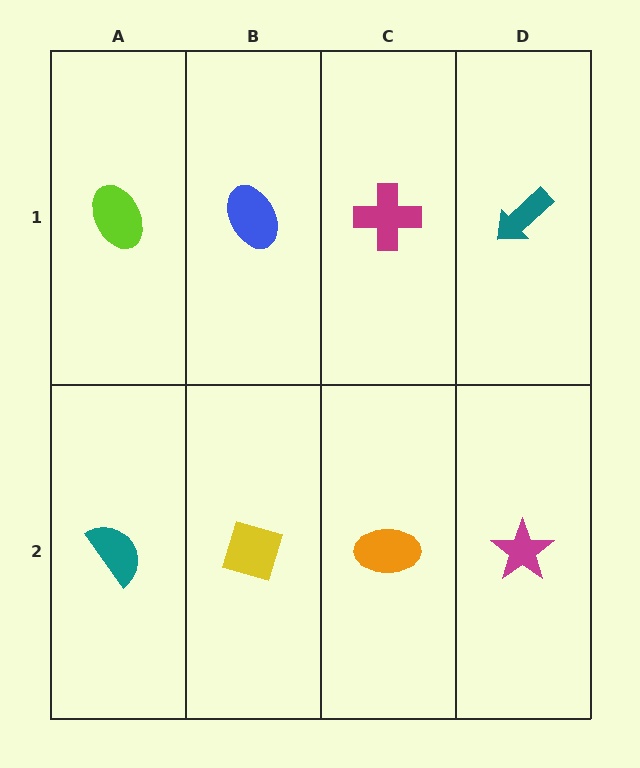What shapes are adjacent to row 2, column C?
A magenta cross (row 1, column C), a yellow diamond (row 2, column B), a magenta star (row 2, column D).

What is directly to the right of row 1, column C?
A teal arrow.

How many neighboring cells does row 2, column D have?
2.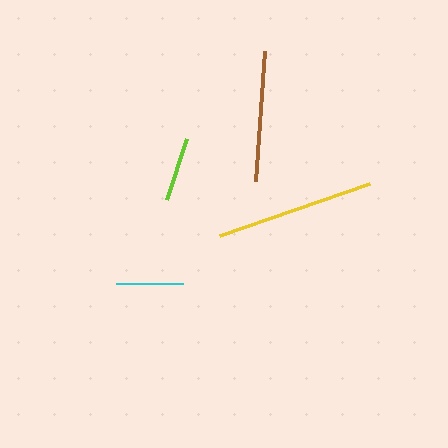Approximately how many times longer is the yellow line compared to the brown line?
The yellow line is approximately 1.2 times the length of the brown line.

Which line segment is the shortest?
The lime line is the shortest at approximately 64 pixels.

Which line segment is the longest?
The yellow line is the longest at approximately 159 pixels.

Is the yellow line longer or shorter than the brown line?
The yellow line is longer than the brown line.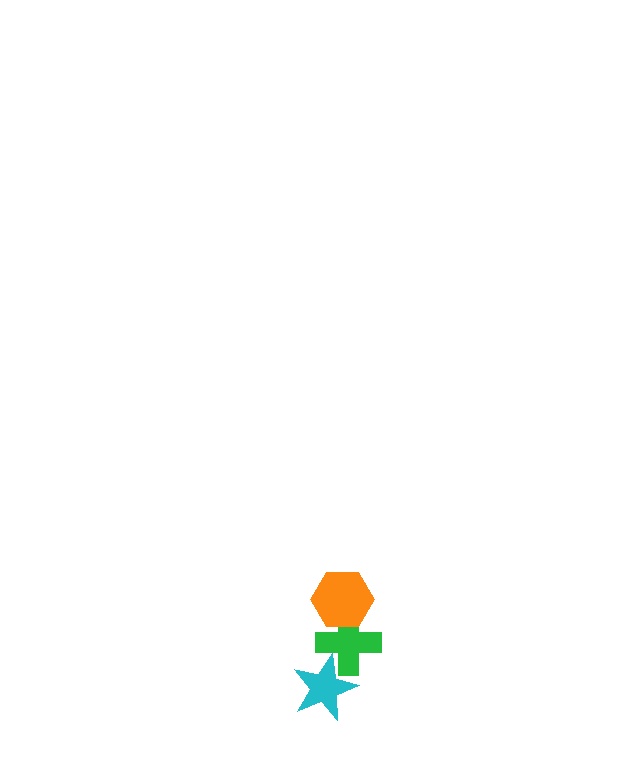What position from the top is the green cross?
The green cross is 2nd from the top.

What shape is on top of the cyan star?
The green cross is on top of the cyan star.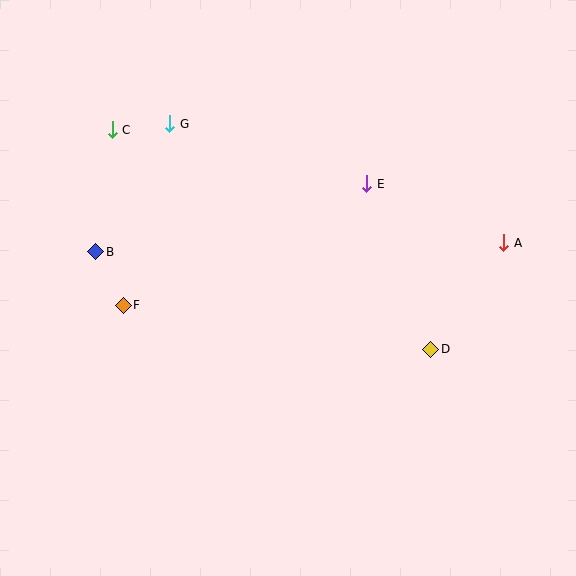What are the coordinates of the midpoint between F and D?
The midpoint between F and D is at (277, 327).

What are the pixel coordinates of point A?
Point A is at (504, 243).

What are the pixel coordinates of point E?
Point E is at (367, 184).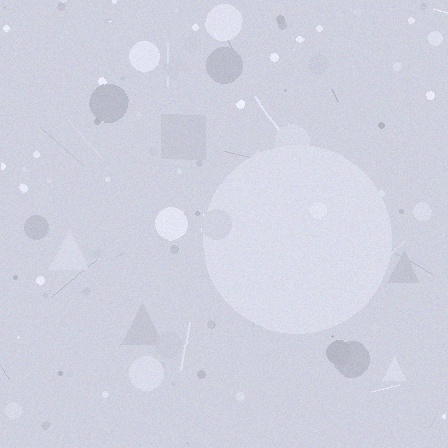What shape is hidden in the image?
A circle is hidden in the image.